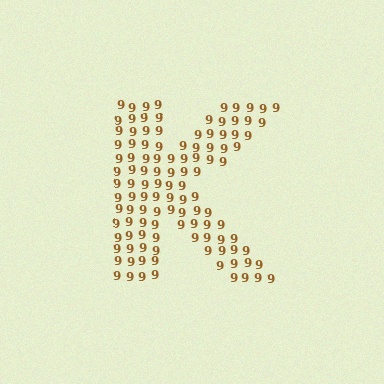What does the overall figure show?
The overall figure shows the letter K.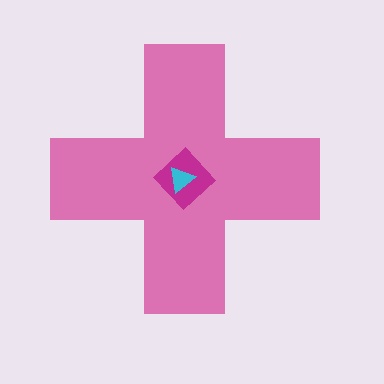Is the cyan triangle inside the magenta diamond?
Yes.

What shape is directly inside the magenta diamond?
The cyan triangle.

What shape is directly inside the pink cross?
The magenta diamond.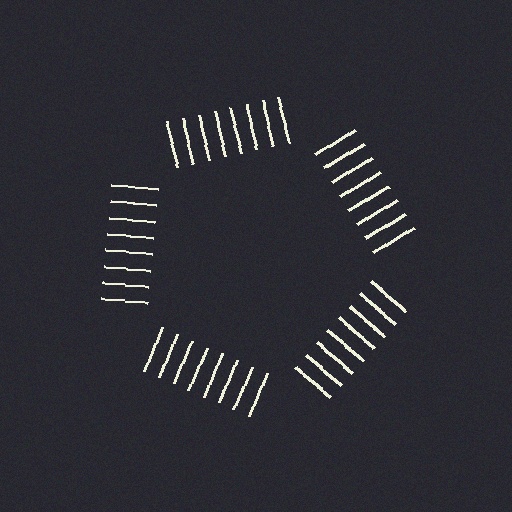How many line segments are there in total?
40 — 8 along each of the 5 edges.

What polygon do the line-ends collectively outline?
An illusory pentagon — the line segments terminate on its edges but no continuous stroke is drawn.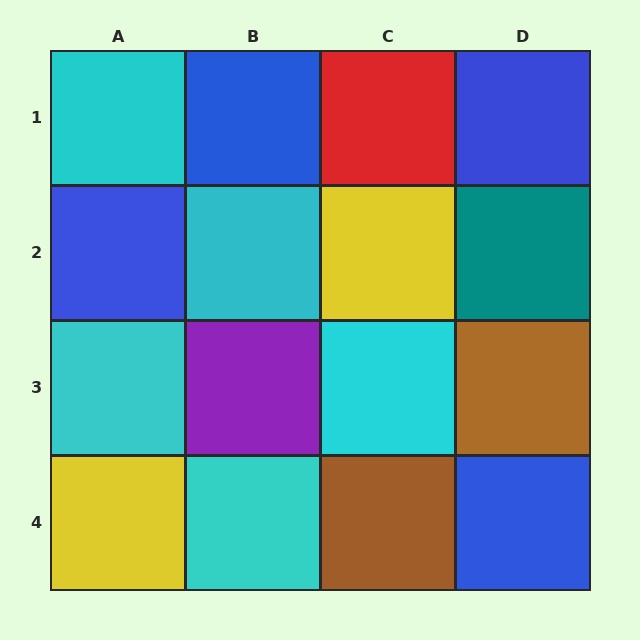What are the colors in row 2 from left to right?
Blue, cyan, yellow, teal.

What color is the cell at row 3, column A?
Cyan.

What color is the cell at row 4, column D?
Blue.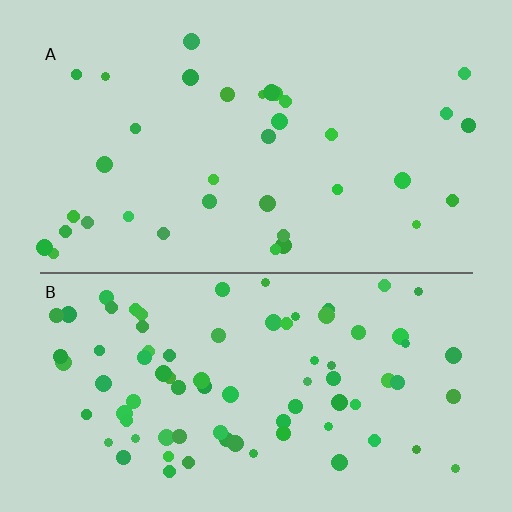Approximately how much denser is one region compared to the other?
Approximately 2.3× — region B over region A.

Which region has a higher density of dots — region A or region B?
B (the bottom).